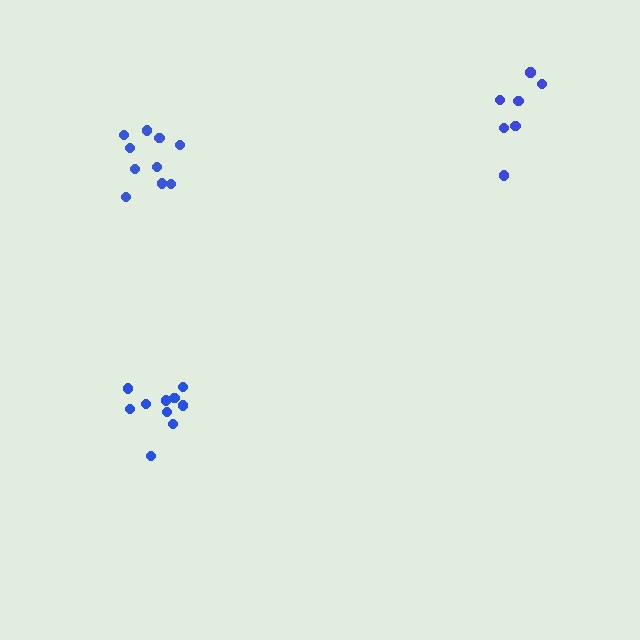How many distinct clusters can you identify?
There are 3 distinct clusters.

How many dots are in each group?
Group 1: 10 dots, Group 2: 10 dots, Group 3: 7 dots (27 total).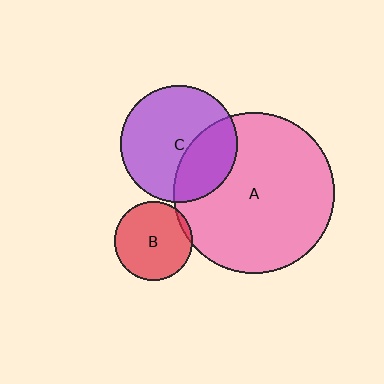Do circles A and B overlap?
Yes.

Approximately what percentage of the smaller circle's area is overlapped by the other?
Approximately 5%.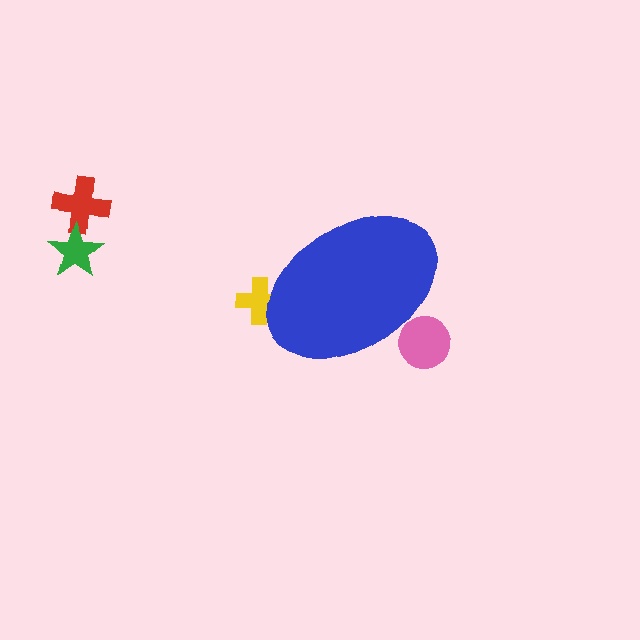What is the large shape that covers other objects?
A blue ellipse.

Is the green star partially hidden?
No, the green star is fully visible.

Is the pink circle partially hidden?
Yes, the pink circle is partially hidden behind the blue ellipse.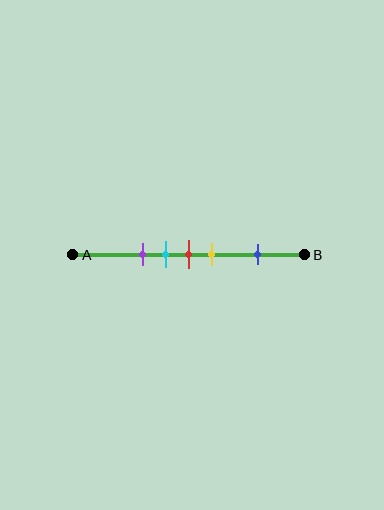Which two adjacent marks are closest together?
The cyan and red marks are the closest adjacent pair.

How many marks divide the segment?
There are 5 marks dividing the segment.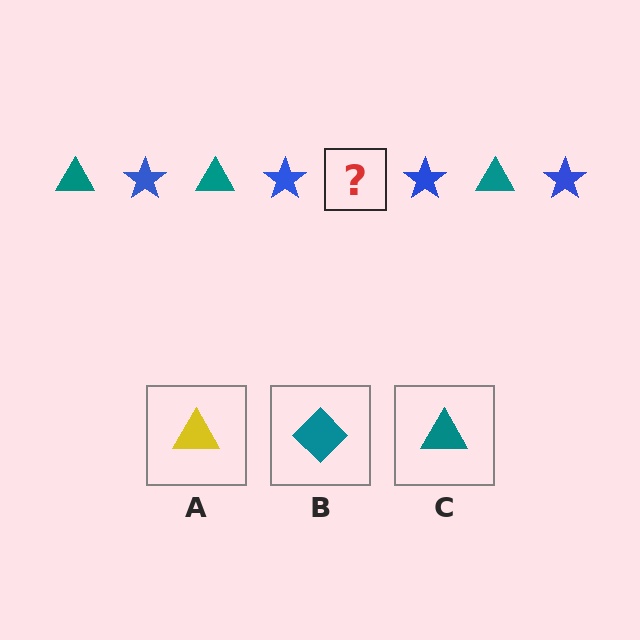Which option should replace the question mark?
Option C.